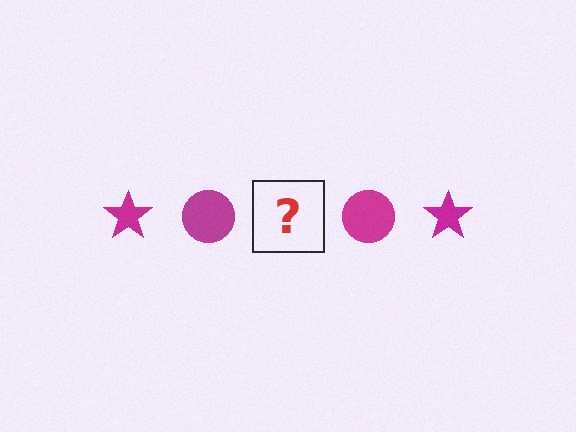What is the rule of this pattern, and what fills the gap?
The rule is that the pattern cycles through star, circle shapes in magenta. The gap should be filled with a magenta star.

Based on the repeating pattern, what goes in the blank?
The blank should be a magenta star.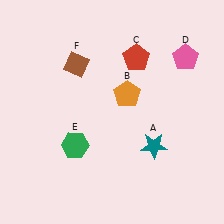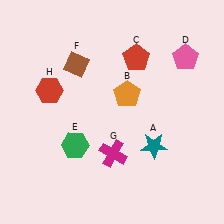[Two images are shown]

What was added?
A magenta cross (G), a red hexagon (H) were added in Image 2.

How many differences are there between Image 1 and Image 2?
There are 2 differences between the two images.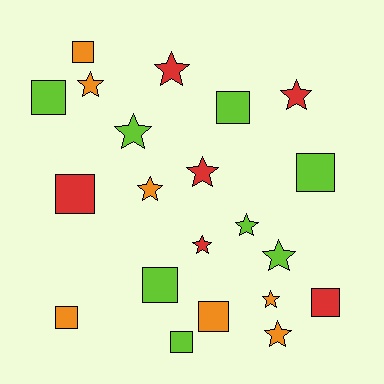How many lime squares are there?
There are 5 lime squares.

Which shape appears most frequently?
Star, with 11 objects.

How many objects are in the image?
There are 21 objects.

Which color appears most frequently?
Lime, with 8 objects.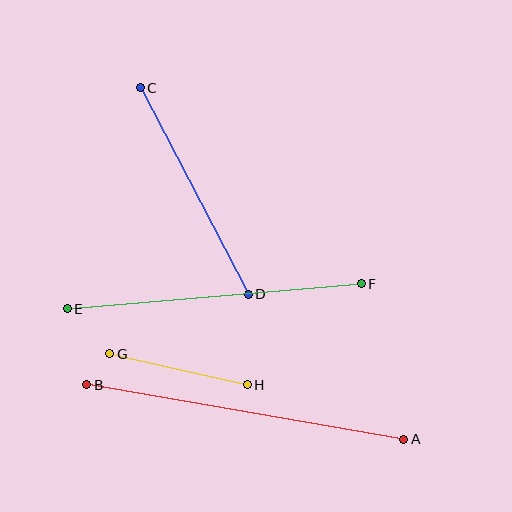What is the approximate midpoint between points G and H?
The midpoint is at approximately (178, 369) pixels.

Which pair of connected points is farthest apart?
Points A and B are farthest apart.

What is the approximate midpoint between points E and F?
The midpoint is at approximately (214, 296) pixels.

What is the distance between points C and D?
The distance is approximately 233 pixels.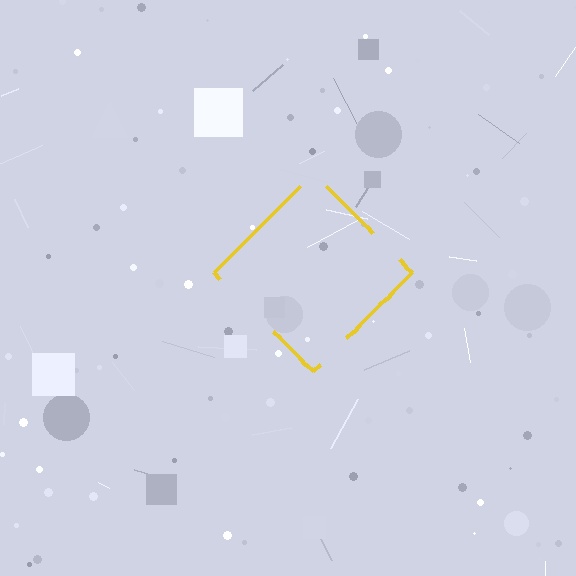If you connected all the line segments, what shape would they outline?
They would outline a diamond.